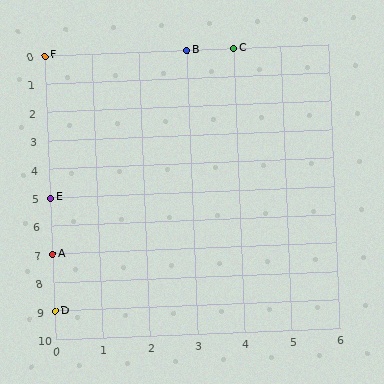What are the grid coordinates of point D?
Point D is at grid coordinates (0, 9).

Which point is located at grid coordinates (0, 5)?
Point E is at (0, 5).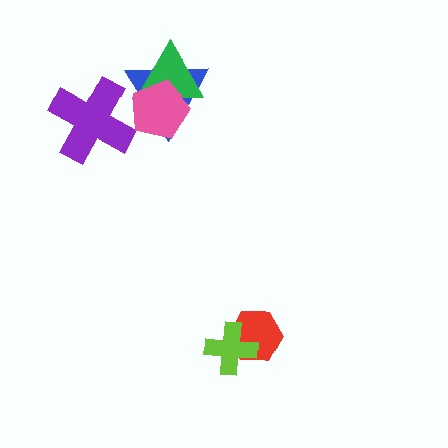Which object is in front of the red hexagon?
The lime cross is in front of the red hexagon.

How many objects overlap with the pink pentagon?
2 objects overlap with the pink pentagon.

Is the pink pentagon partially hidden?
No, no other shape covers it.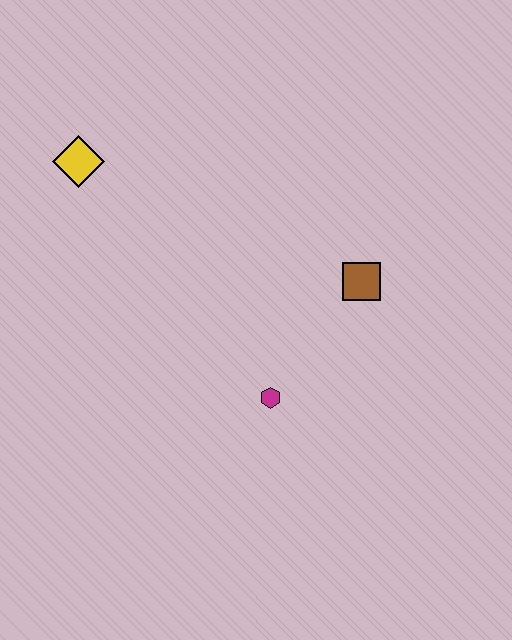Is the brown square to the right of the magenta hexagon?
Yes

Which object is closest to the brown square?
The magenta hexagon is closest to the brown square.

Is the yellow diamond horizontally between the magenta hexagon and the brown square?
No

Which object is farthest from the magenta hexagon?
The yellow diamond is farthest from the magenta hexagon.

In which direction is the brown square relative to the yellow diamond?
The brown square is to the right of the yellow diamond.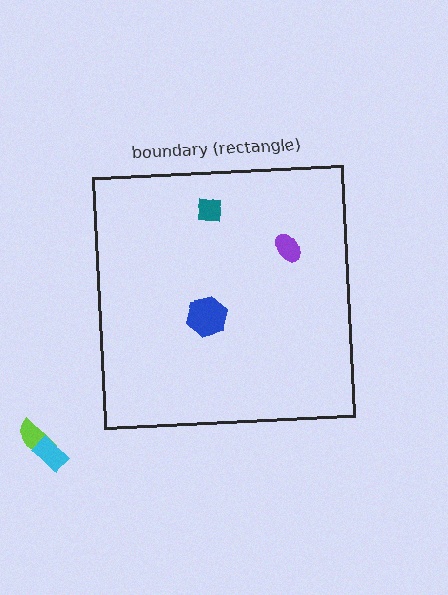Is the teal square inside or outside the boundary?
Inside.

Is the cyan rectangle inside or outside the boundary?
Outside.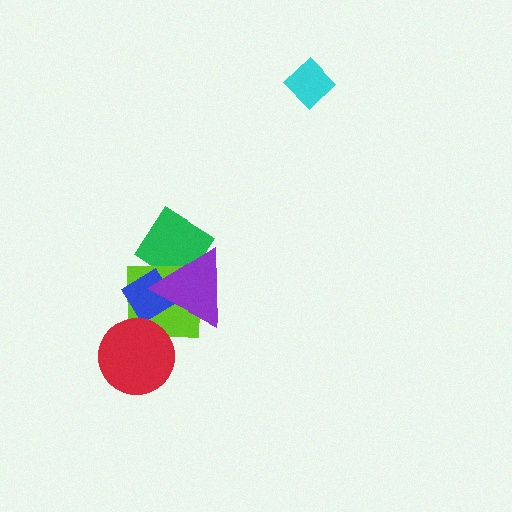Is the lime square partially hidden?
Yes, it is partially covered by another shape.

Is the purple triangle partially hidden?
No, no other shape covers it.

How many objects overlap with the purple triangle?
3 objects overlap with the purple triangle.